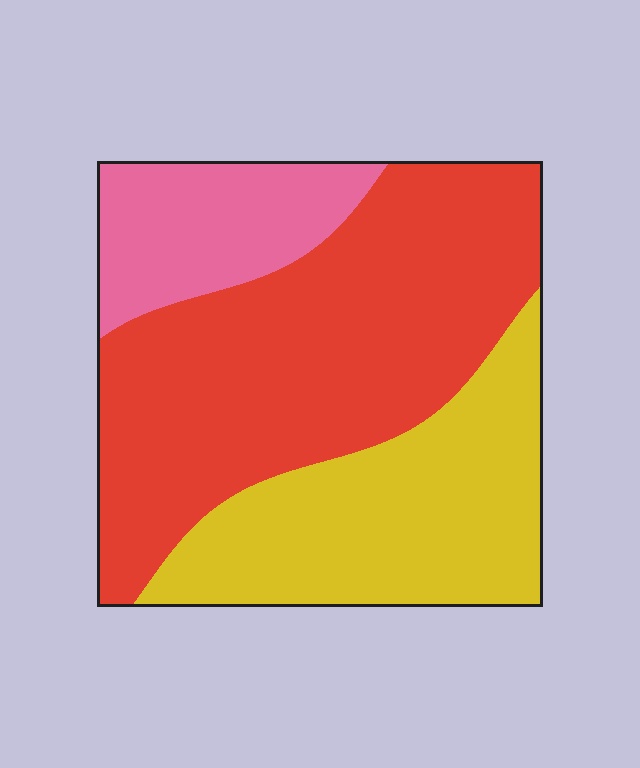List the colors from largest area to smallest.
From largest to smallest: red, yellow, pink.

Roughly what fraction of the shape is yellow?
Yellow covers about 30% of the shape.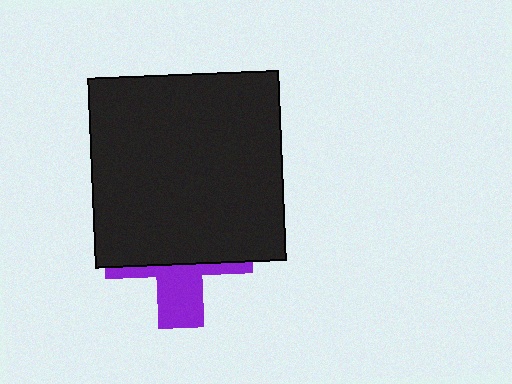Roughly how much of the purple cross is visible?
A small part of it is visible (roughly 36%).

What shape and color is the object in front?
The object in front is a black square.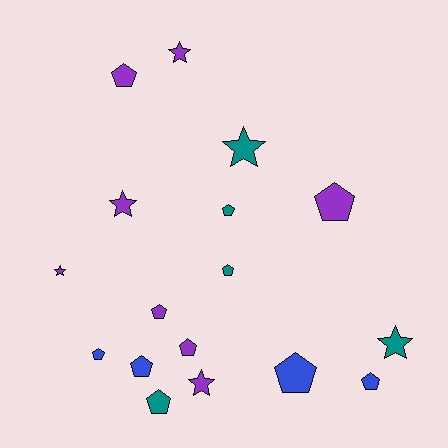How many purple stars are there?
There are 4 purple stars.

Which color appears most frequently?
Purple, with 8 objects.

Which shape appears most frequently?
Pentagon, with 11 objects.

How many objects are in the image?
There are 17 objects.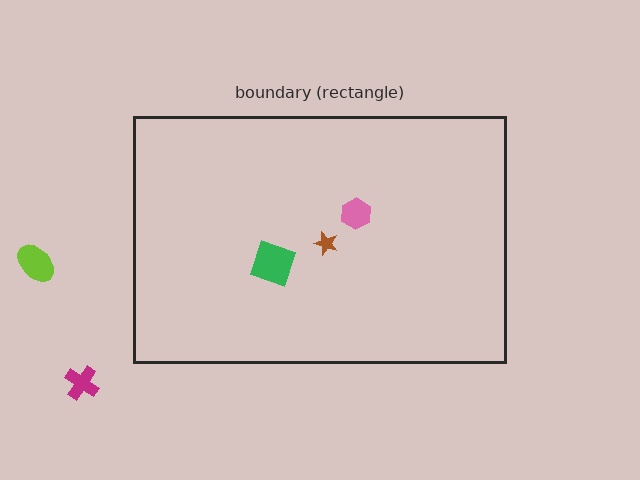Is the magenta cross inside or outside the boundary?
Outside.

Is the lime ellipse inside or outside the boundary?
Outside.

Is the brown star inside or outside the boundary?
Inside.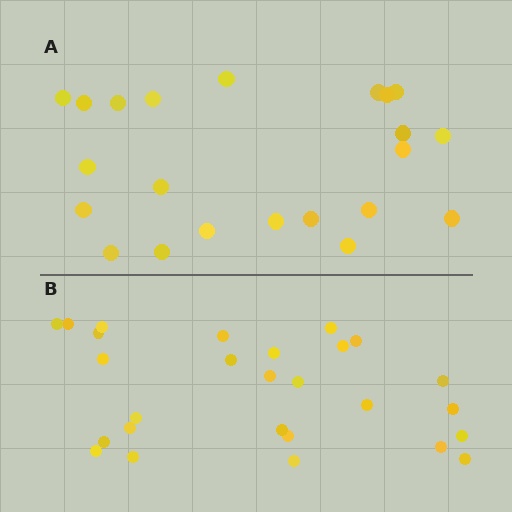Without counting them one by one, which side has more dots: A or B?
Region B (the bottom region) has more dots.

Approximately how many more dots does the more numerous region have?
Region B has about 5 more dots than region A.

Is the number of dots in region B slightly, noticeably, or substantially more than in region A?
Region B has only slightly more — the two regions are fairly close. The ratio is roughly 1.2 to 1.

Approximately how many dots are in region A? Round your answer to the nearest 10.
About 20 dots. (The exact count is 22, which rounds to 20.)